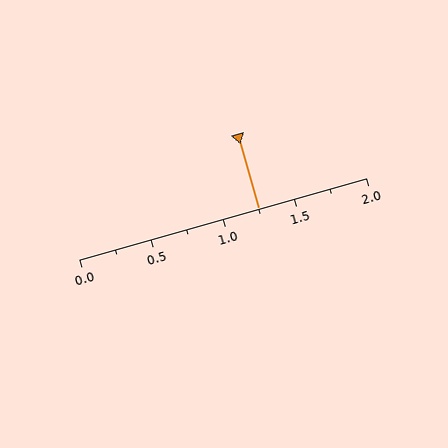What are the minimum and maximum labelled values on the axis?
The axis runs from 0.0 to 2.0.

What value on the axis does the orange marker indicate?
The marker indicates approximately 1.25.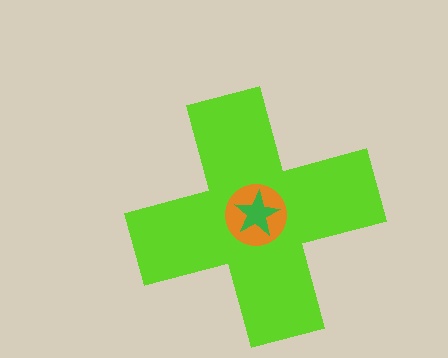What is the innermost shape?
The green star.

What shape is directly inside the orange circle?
The green star.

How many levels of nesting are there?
3.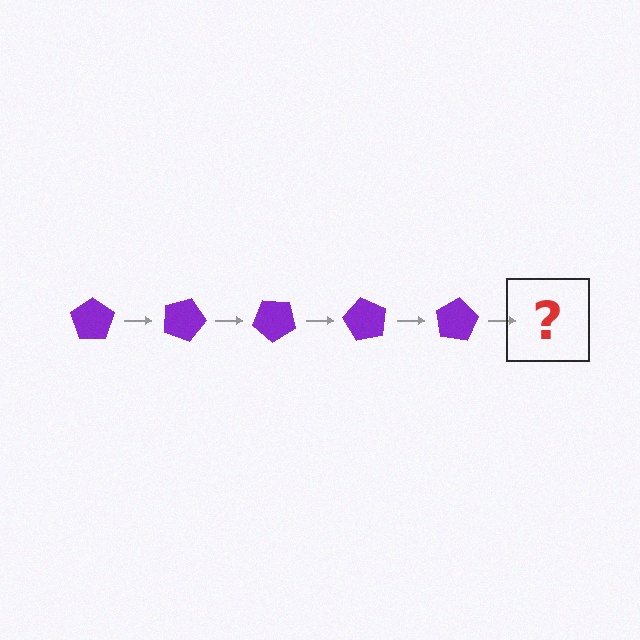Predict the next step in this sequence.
The next step is a purple pentagon rotated 100 degrees.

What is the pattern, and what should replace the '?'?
The pattern is that the pentagon rotates 20 degrees each step. The '?' should be a purple pentagon rotated 100 degrees.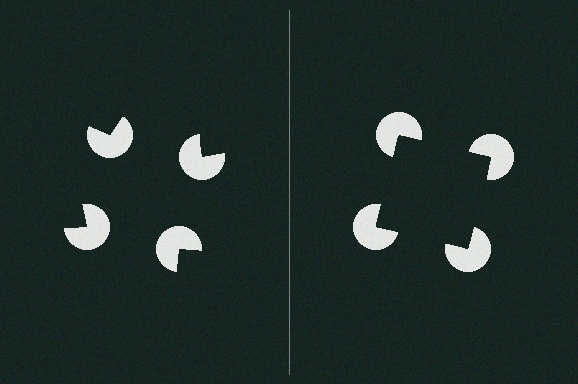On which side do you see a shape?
An illusory square appears on the right side. On the left side the wedge cuts are rotated, so no coherent shape forms.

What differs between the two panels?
The pac-man discs are positioned identically on both sides; only the wedge orientations differ. On the right they align to a square; on the left they are misaligned.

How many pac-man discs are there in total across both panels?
8 — 4 on each side.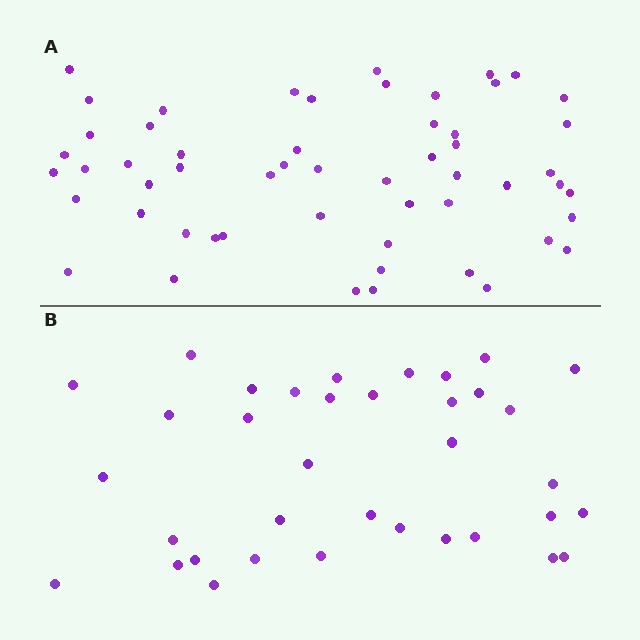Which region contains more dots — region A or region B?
Region A (the top region) has more dots.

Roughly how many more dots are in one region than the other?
Region A has approximately 20 more dots than region B.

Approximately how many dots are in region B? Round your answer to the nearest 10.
About 40 dots. (The exact count is 36, which rounds to 40.)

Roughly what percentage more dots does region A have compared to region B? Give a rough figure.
About 55% more.